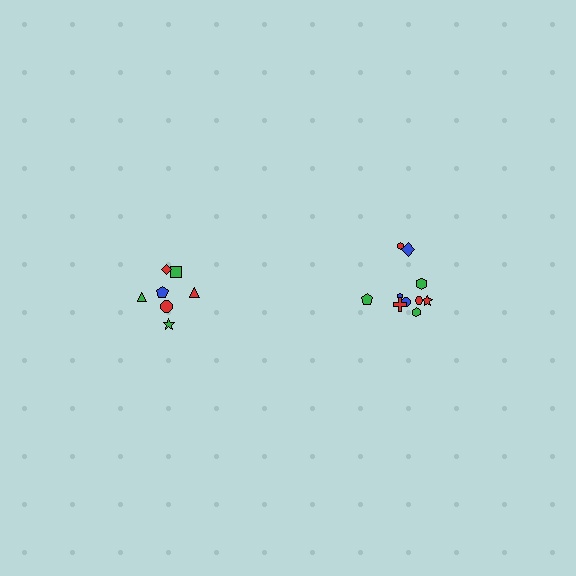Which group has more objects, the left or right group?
The right group.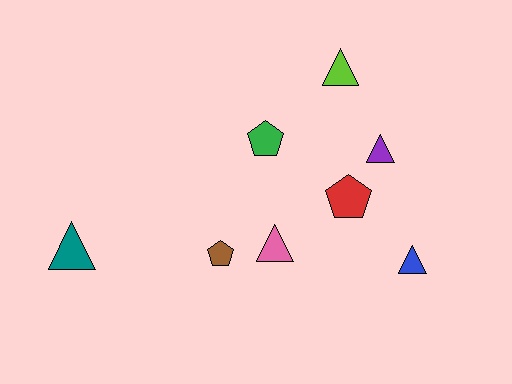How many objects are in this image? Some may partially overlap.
There are 8 objects.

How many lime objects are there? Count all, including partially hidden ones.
There is 1 lime object.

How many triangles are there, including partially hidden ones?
There are 5 triangles.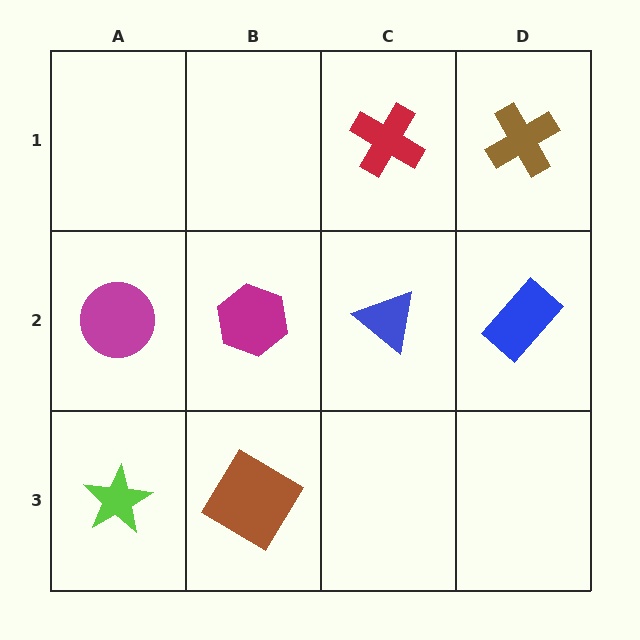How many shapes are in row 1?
2 shapes.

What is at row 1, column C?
A red cross.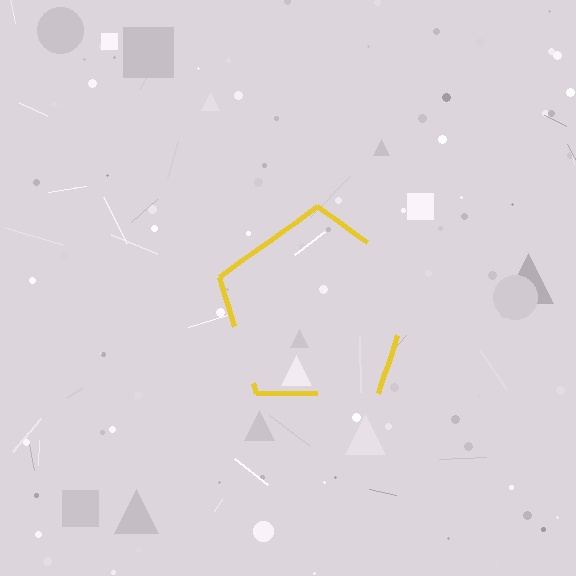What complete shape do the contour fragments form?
The contour fragments form a pentagon.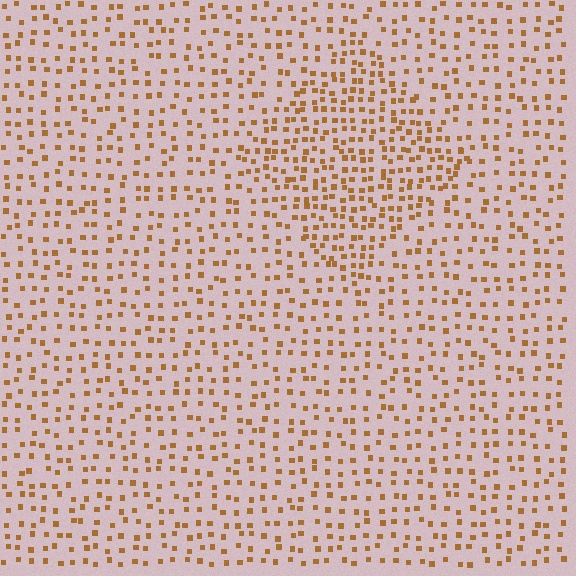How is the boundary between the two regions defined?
The boundary is defined by a change in element density (approximately 1.8x ratio). All elements are the same color, size, and shape.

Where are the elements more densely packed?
The elements are more densely packed inside the diamond boundary.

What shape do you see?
I see a diamond.